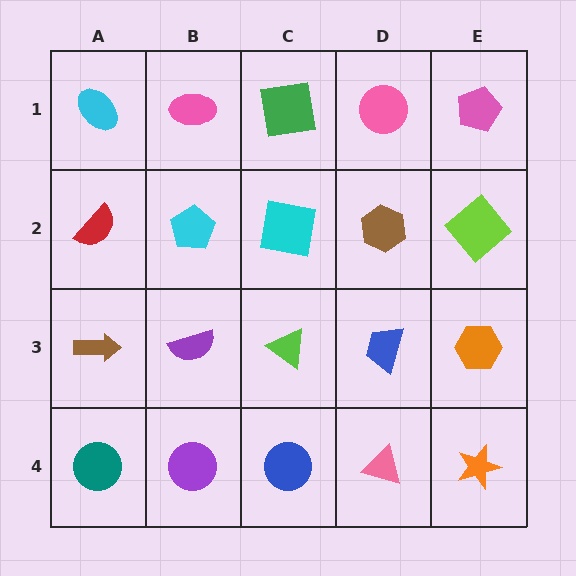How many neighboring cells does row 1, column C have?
3.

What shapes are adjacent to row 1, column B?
A cyan pentagon (row 2, column B), a cyan ellipse (row 1, column A), a green square (row 1, column C).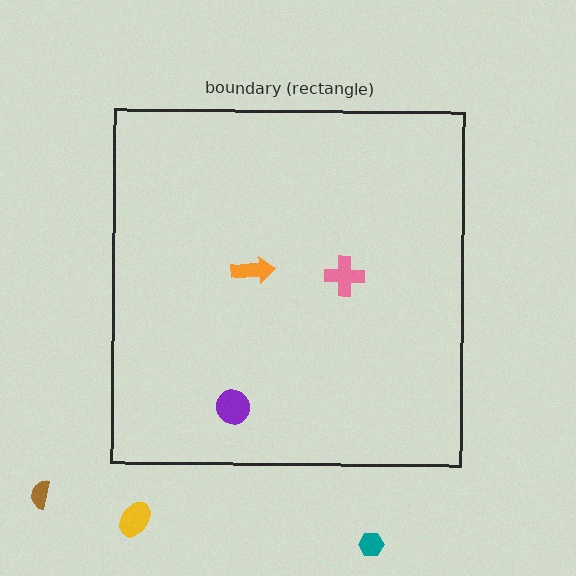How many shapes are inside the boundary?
3 inside, 3 outside.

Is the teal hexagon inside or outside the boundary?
Outside.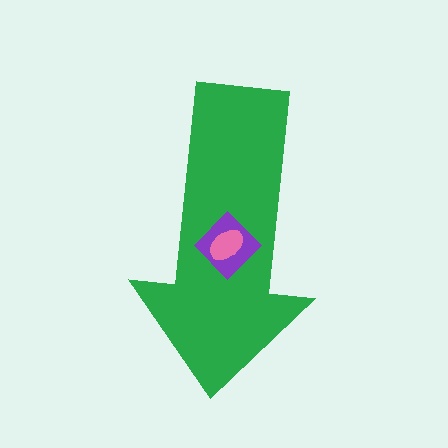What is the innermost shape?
The pink ellipse.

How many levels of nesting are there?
3.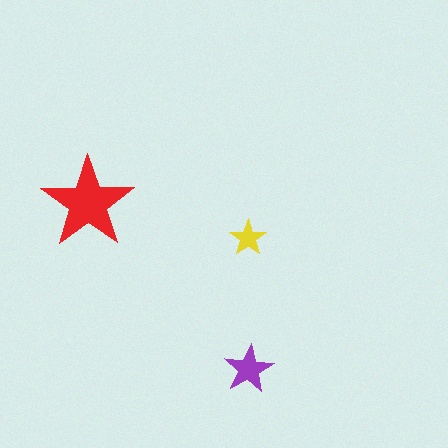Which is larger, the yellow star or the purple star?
The purple one.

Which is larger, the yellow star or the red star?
The red one.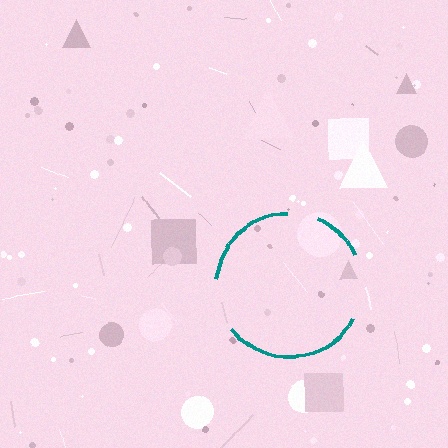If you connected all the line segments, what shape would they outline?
They would outline a circle.